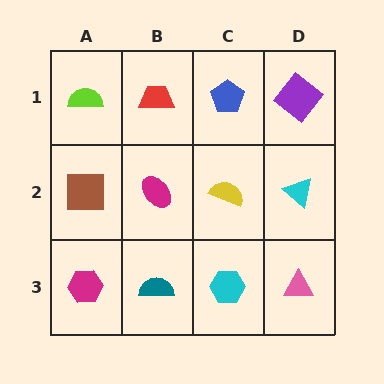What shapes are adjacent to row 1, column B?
A magenta ellipse (row 2, column B), a lime semicircle (row 1, column A), a blue pentagon (row 1, column C).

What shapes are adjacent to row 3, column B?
A magenta ellipse (row 2, column B), a magenta hexagon (row 3, column A), a cyan hexagon (row 3, column C).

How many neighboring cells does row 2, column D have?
3.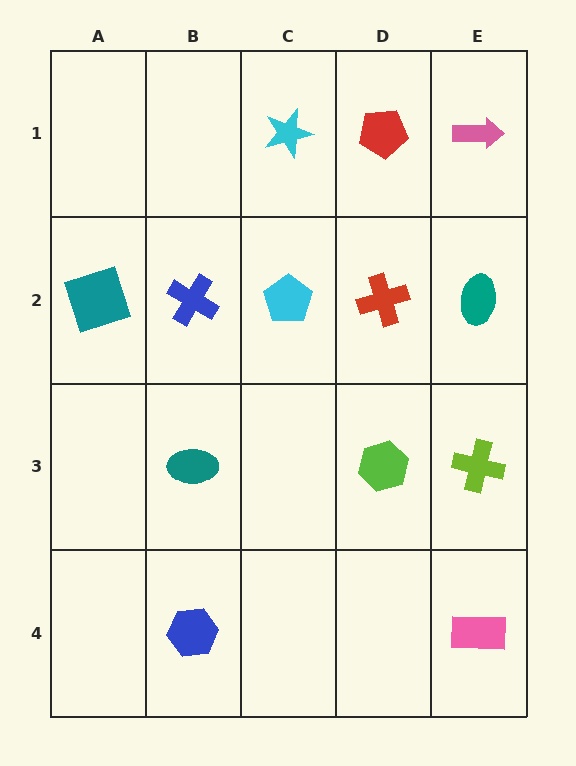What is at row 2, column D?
A red cross.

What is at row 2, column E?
A teal ellipse.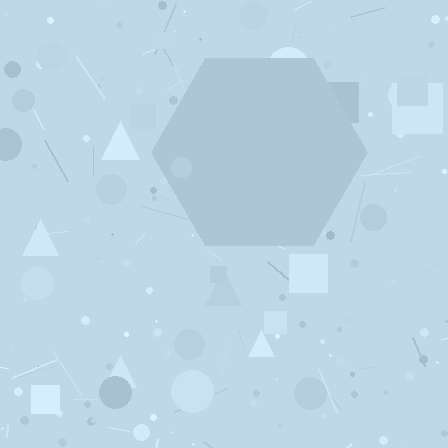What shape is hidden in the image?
A hexagon is hidden in the image.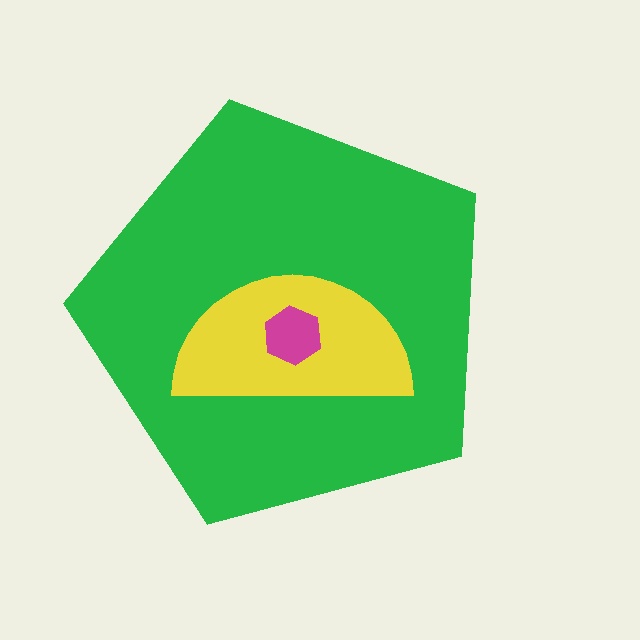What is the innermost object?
The magenta hexagon.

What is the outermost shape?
The green pentagon.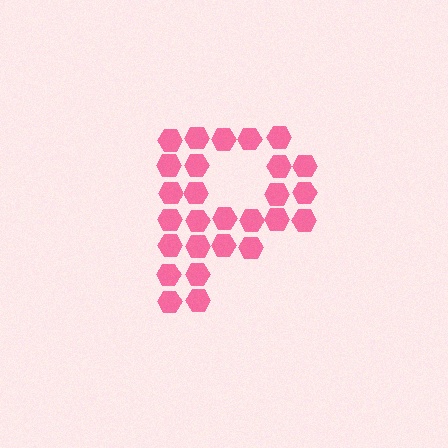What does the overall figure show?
The overall figure shows the letter P.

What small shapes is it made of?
It is made of small hexagons.